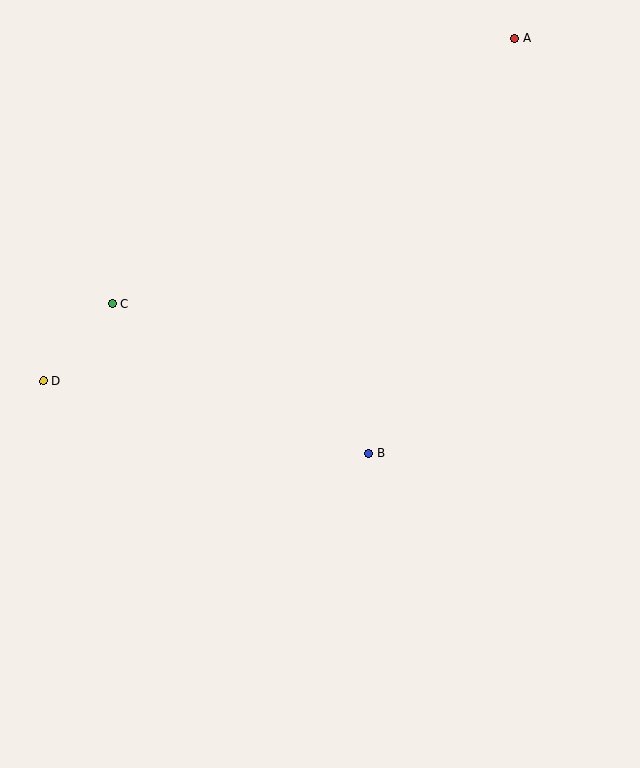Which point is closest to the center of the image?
Point B at (369, 453) is closest to the center.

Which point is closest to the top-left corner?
Point C is closest to the top-left corner.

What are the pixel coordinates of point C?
Point C is at (113, 304).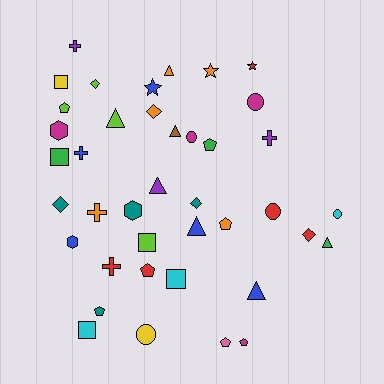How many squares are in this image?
There are 5 squares.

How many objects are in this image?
There are 40 objects.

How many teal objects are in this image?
There are 4 teal objects.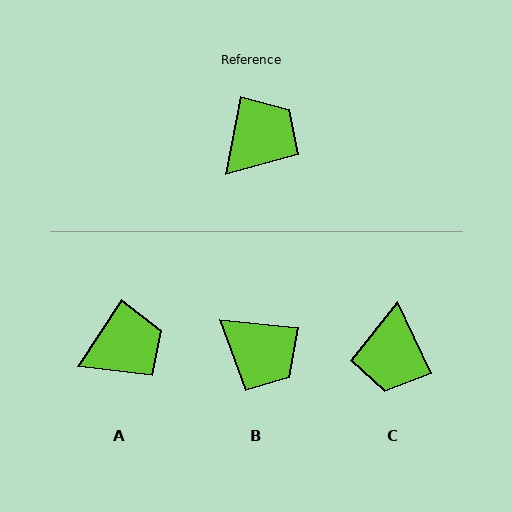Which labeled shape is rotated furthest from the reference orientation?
C, about 144 degrees away.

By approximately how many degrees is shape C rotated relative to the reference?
Approximately 144 degrees clockwise.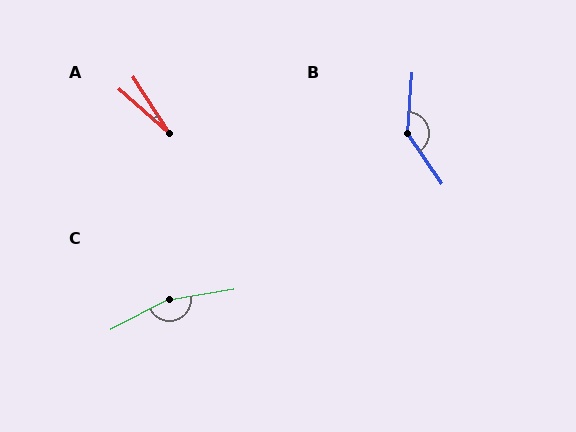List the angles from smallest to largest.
A (16°), B (141°), C (162°).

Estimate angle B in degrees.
Approximately 141 degrees.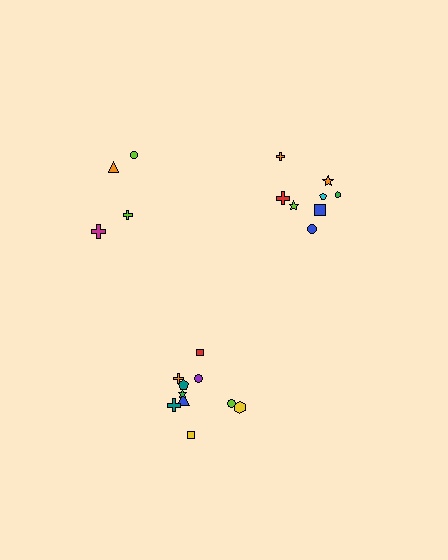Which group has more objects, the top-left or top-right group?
The top-right group.